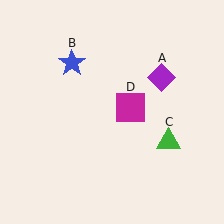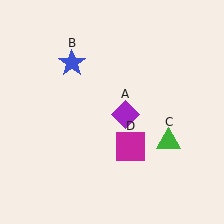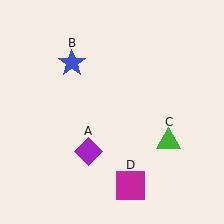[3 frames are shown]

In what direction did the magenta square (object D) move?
The magenta square (object D) moved down.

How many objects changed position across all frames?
2 objects changed position: purple diamond (object A), magenta square (object D).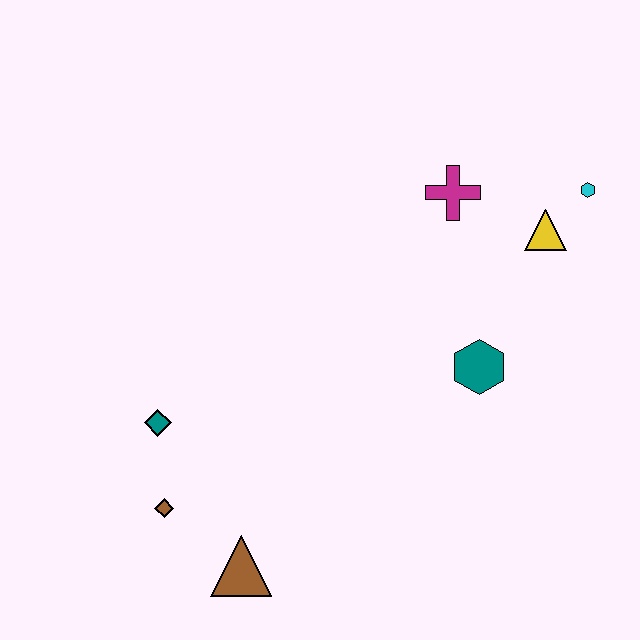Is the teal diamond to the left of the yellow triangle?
Yes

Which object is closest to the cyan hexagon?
The yellow triangle is closest to the cyan hexagon.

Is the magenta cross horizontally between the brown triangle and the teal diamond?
No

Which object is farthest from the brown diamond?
The cyan hexagon is farthest from the brown diamond.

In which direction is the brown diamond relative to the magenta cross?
The brown diamond is below the magenta cross.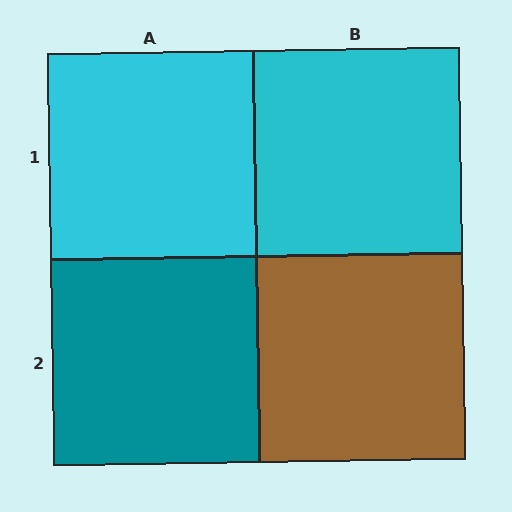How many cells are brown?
1 cell is brown.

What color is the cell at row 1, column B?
Cyan.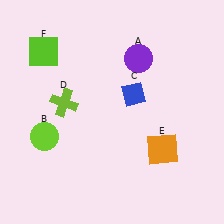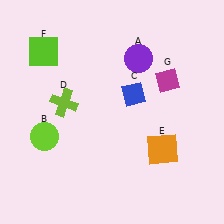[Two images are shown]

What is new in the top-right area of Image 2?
A magenta diamond (G) was added in the top-right area of Image 2.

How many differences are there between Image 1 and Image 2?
There is 1 difference between the two images.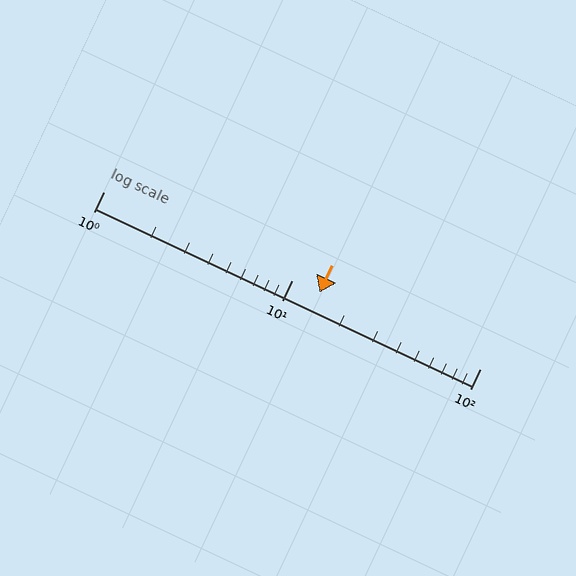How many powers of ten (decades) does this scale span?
The scale spans 2 decades, from 1 to 100.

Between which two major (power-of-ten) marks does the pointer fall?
The pointer is between 10 and 100.